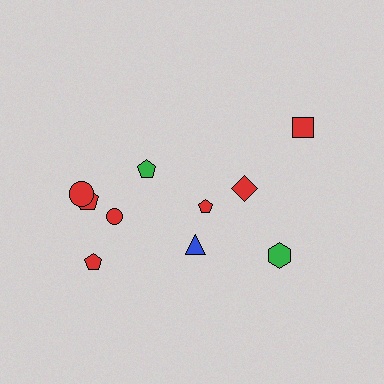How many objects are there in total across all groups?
There are 10 objects.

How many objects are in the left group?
There are 6 objects.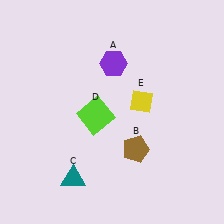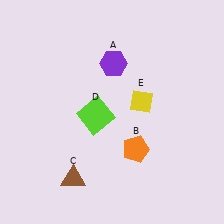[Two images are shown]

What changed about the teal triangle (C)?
In Image 1, C is teal. In Image 2, it changed to brown.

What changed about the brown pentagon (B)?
In Image 1, B is brown. In Image 2, it changed to orange.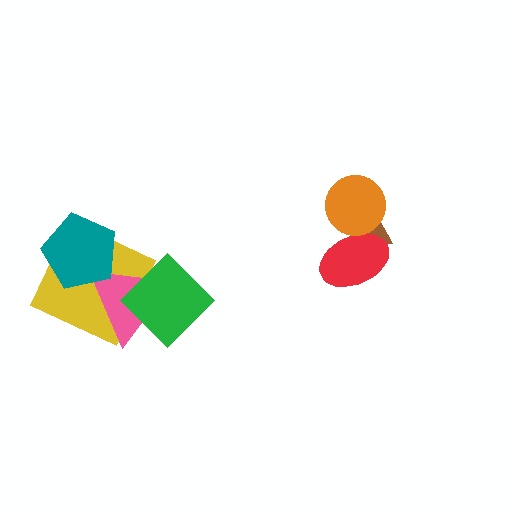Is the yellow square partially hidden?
Yes, it is partially covered by another shape.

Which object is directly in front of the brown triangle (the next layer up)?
The red ellipse is directly in front of the brown triangle.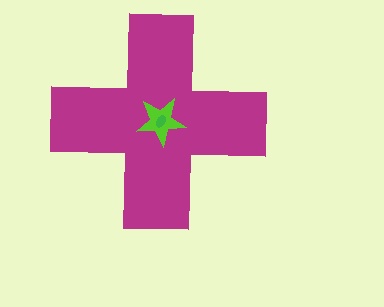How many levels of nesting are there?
3.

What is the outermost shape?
The magenta cross.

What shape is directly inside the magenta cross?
The lime star.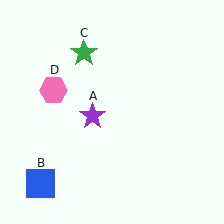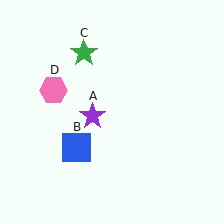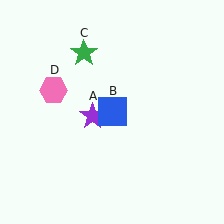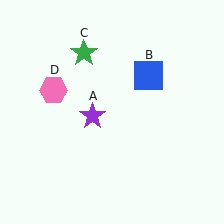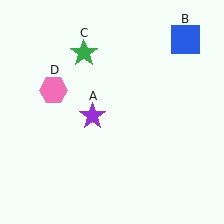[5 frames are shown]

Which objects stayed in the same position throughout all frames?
Purple star (object A) and green star (object C) and pink hexagon (object D) remained stationary.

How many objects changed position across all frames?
1 object changed position: blue square (object B).